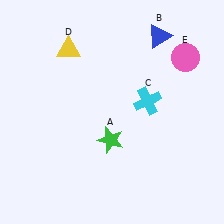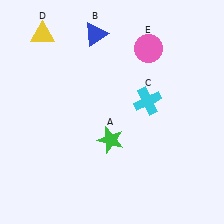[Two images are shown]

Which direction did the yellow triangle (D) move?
The yellow triangle (D) moved left.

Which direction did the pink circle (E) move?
The pink circle (E) moved left.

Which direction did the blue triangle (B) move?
The blue triangle (B) moved left.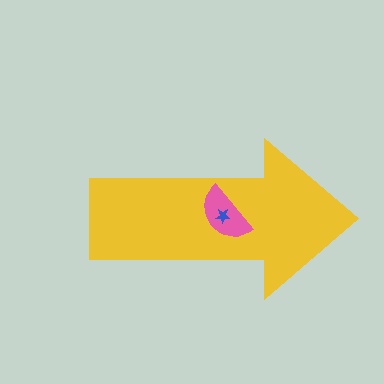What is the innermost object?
The blue star.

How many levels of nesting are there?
3.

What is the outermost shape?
The yellow arrow.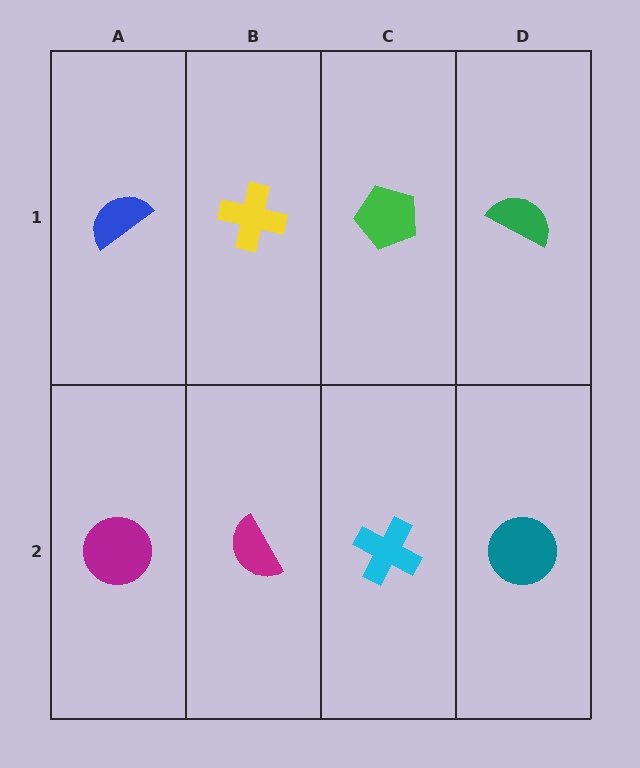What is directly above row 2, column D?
A green semicircle.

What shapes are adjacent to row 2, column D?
A green semicircle (row 1, column D), a cyan cross (row 2, column C).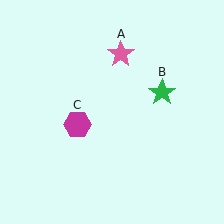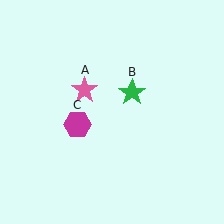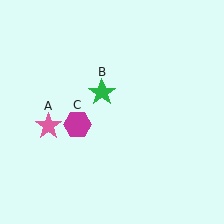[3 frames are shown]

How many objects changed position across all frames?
2 objects changed position: pink star (object A), green star (object B).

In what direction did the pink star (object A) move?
The pink star (object A) moved down and to the left.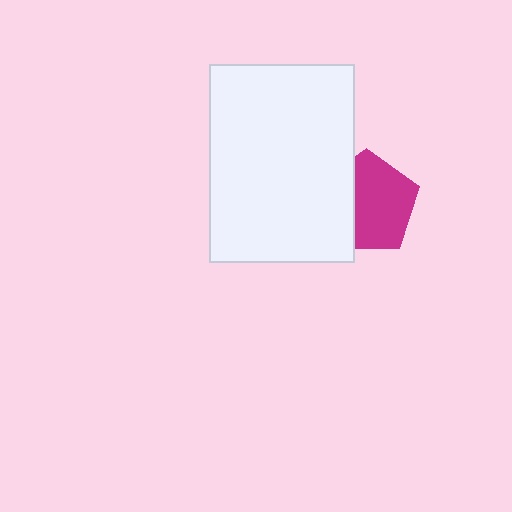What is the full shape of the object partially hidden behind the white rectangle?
The partially hidden object is a magenta pentagon.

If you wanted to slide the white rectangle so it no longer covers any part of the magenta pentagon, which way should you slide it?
Slide it left — that is the most direct way to separate the two shapes.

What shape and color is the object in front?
The object in front is a white rectangle.